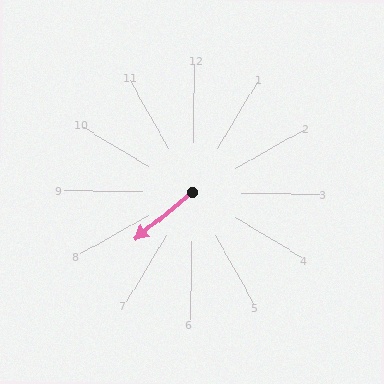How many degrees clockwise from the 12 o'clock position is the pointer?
Approximately 230 degrees.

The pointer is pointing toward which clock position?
Roughly 8 o'clock.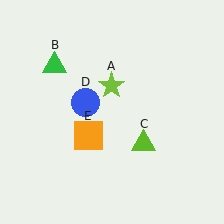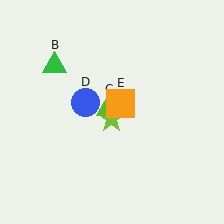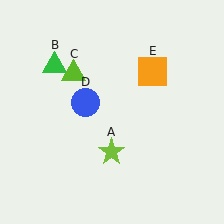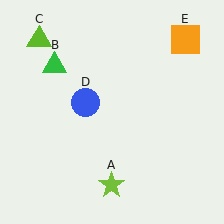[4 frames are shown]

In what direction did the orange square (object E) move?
The orange square (object E) moved up and to the right.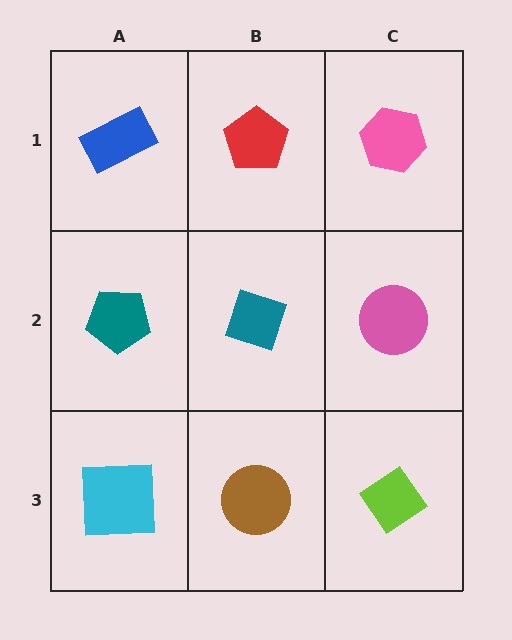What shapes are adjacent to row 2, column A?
A blue rectangle (row 1, column A), a cyan square (row 3, column A), a teal diamond (row 2, column B).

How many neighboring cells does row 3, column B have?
3.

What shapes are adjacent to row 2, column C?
A pink hexagon (row 1, column C), a lime diamond (row 3, column C), a teal diamond (row 2, column B).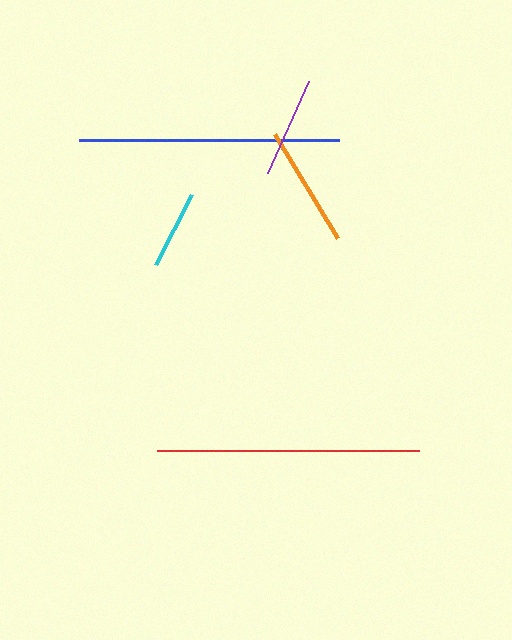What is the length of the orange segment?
The orange segment is approximately 121 pixels long.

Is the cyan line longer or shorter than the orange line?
The orange line is longer than the cyan line.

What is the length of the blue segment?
The blue segment is approximately 260 pixels long.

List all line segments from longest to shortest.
From longest to shortest: red, blue, orange, purple, cyan.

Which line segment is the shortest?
The cyan line is the shortest at approximately 79 pixels.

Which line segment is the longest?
The red line is the longest at approximately 262 pixels.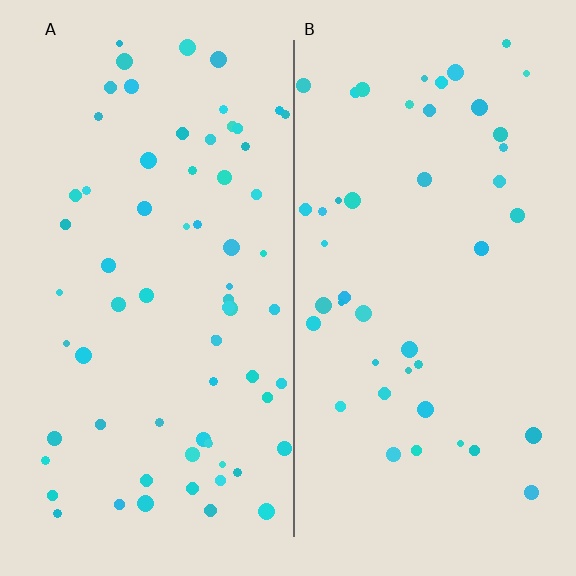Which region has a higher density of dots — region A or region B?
A (the left).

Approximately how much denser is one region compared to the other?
Approximately 1.5× — region A over region B.